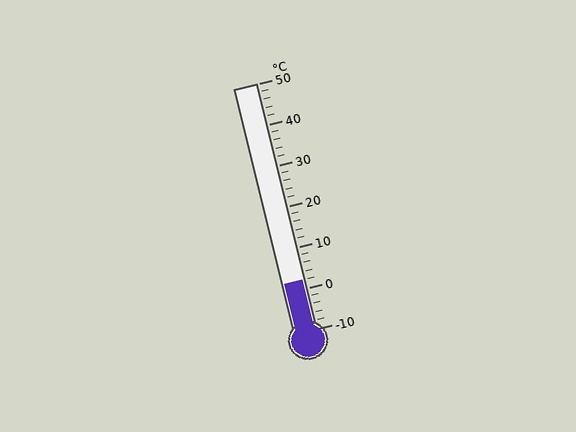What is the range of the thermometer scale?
The thermometer scale ranges from -10°C to 50°C.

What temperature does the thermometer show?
The thermometer shows approximately 2°C.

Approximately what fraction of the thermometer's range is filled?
The thermometer is filled to approximately 20% of its range.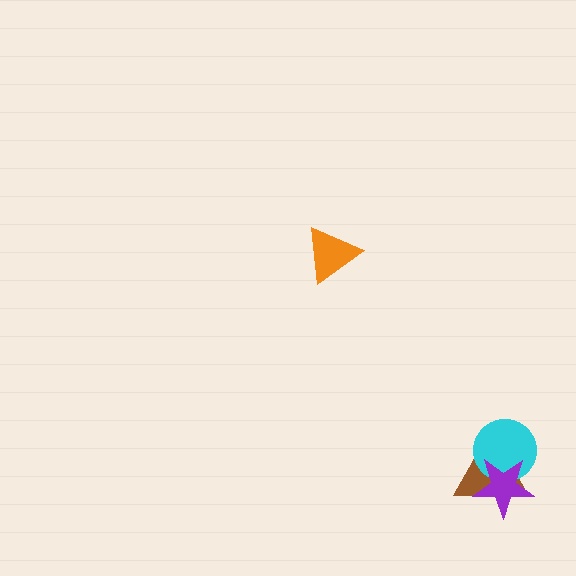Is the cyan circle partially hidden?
Yes, it is partially covered by another shape.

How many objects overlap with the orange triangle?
0 objects overlap with the orange triangle.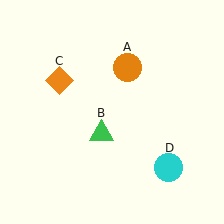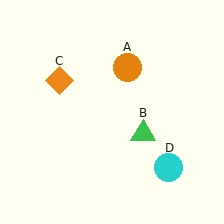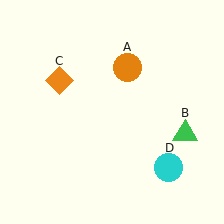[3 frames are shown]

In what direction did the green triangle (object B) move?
The green triangle (object B) moved right.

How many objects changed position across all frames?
1 object changed position: green triangle (object B).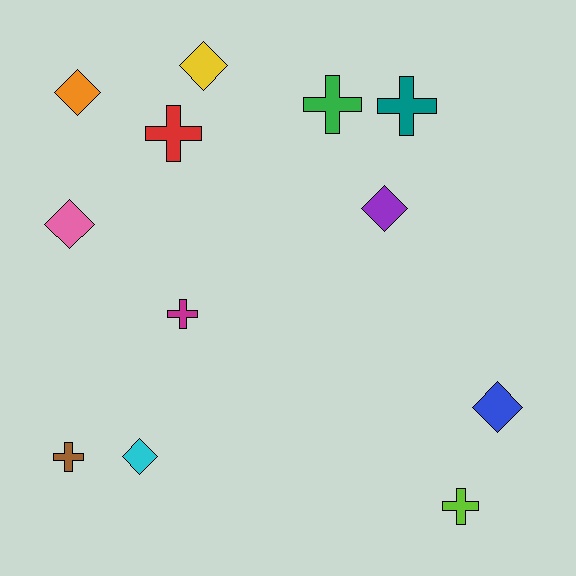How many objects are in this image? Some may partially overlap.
There are 12 objects.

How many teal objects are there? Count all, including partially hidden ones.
There is 1 teal object.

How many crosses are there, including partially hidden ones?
There are 6 crosses.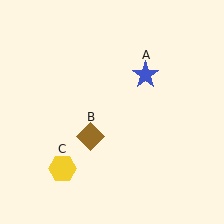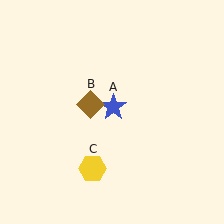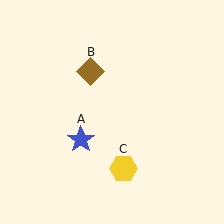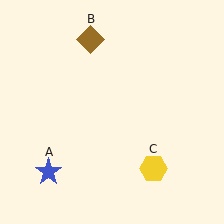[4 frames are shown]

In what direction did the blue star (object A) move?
The blue star (object A) moved down and to the left.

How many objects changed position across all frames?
3 objects changed position: blue star (object A), brown diamond (object B), yellow hexagon (object C).